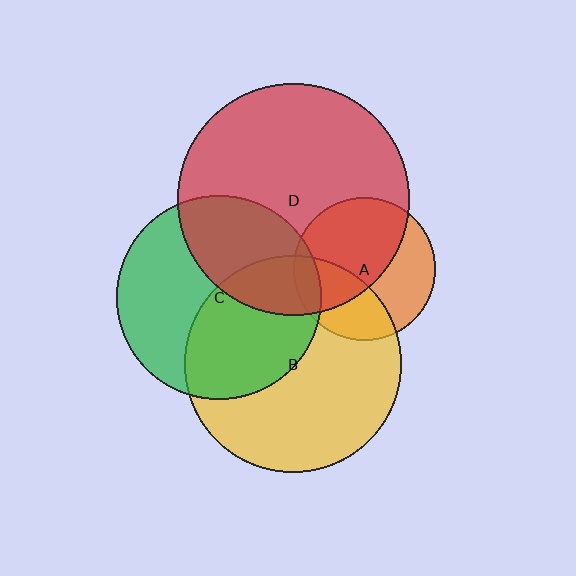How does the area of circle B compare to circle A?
Approximately 2.3 times.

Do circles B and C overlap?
Yes.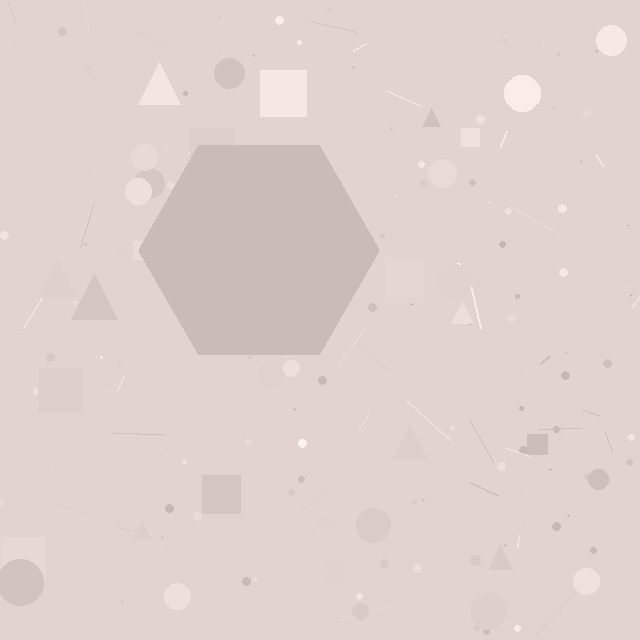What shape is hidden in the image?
A hexagon is hidden in the image.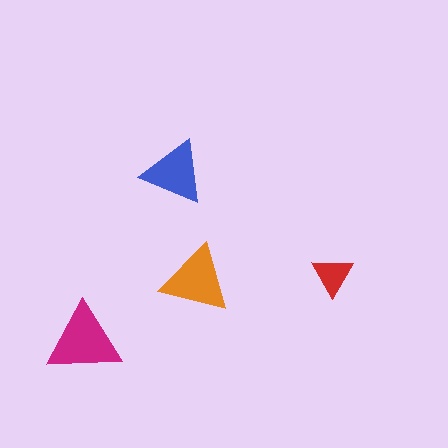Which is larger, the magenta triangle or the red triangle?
The magenta one.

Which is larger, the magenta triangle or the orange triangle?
The magenta one.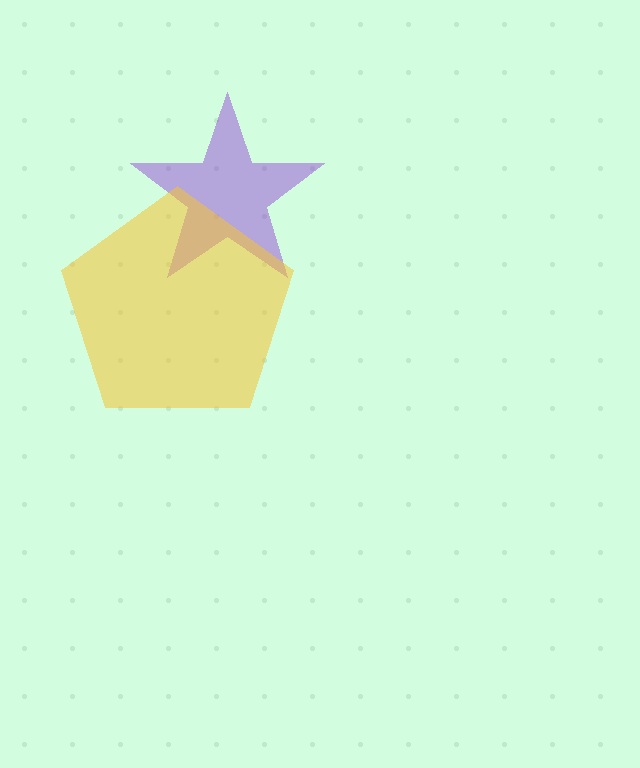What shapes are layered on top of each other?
The layered shapes are: a purple star, a yellow pentagon.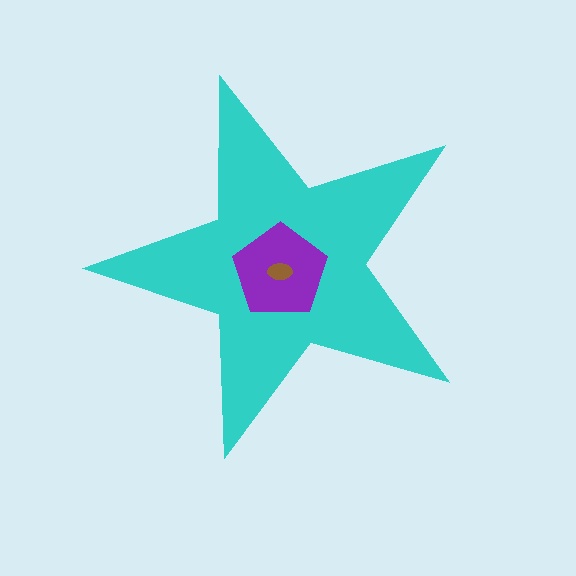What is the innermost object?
The brown ellipse.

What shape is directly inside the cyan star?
The purple pentagon.